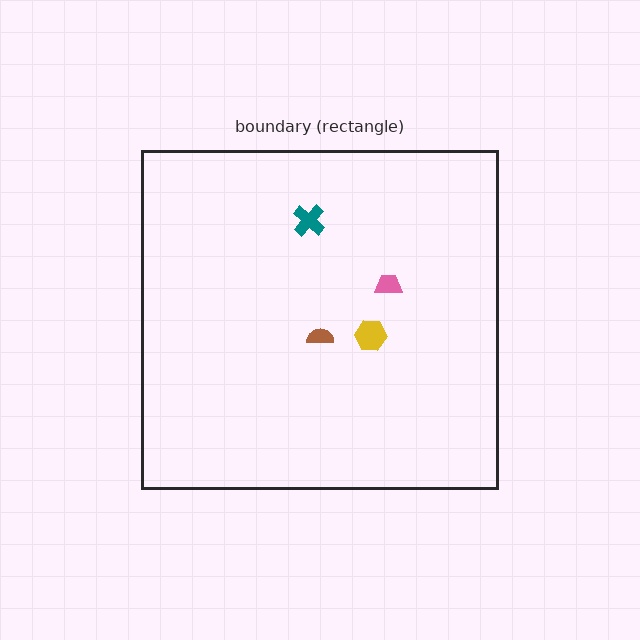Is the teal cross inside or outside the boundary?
Inside.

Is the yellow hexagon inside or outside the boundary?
Inside.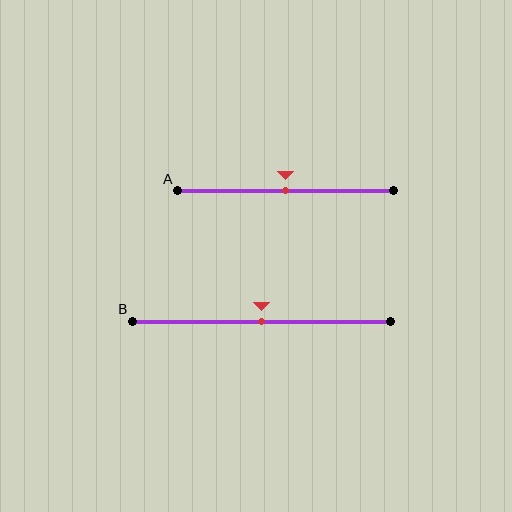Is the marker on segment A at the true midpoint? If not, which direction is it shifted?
Yes, the marker on segment A is at the true midpoint.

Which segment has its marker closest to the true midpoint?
Segment A has its marker closest to the true midpoint.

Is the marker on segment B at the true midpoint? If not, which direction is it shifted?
Yes, the marker on segment B is at the true midpoint.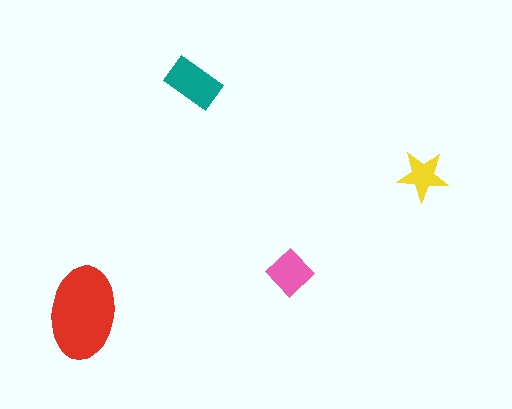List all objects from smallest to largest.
The yellow star, the pink diamond, the teal rectangle, the red ellipse.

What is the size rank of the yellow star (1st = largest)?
4th.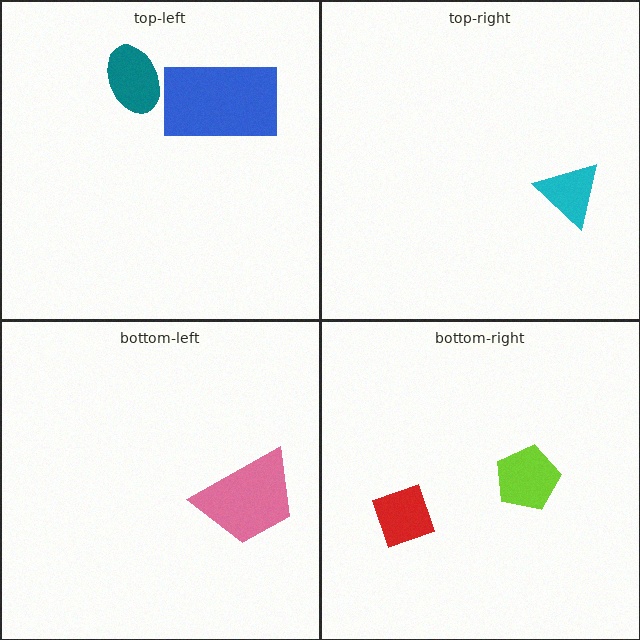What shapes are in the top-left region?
The teal ellipse, the blue rectangle.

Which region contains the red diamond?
The bottom-right region.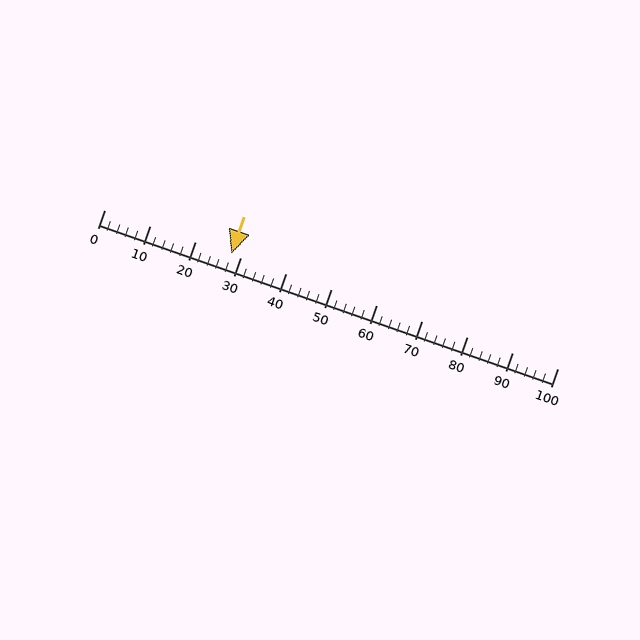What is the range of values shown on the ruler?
The ruler shows values from 0 to 100.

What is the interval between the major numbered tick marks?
The major tick marks are spaced 10 units apart.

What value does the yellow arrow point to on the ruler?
The yellow arrow points to approximately 28.